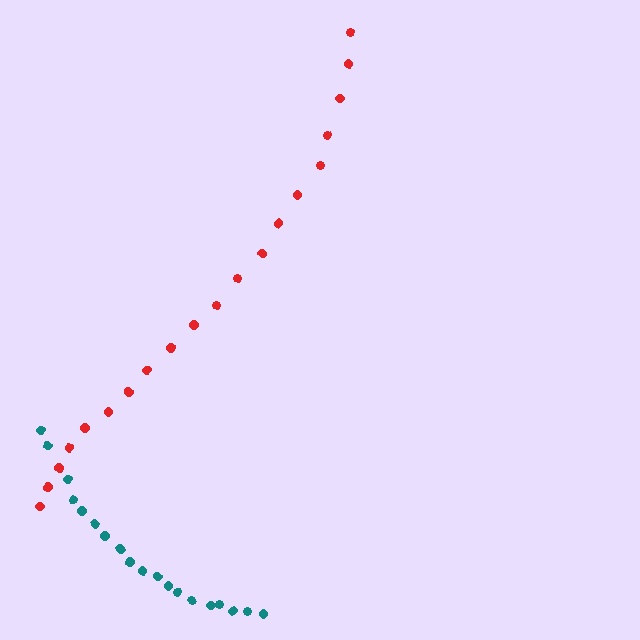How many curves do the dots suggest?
There are 2 distinct paths.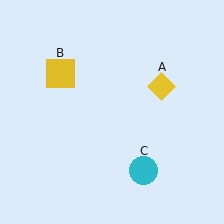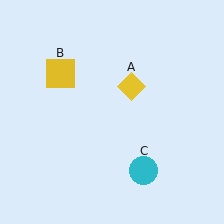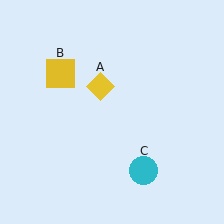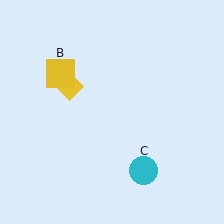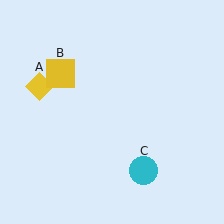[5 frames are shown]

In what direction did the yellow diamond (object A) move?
The yellow diamond (object A) moved left.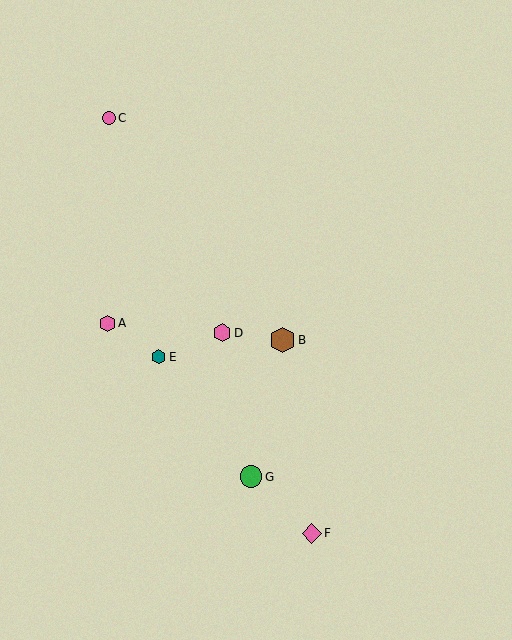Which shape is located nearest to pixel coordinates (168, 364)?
The teal hexagon (labeled E) at (159, 357) is nearest to that location.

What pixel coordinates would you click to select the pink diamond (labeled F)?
Click at (312, 533) to select the pink diamond F.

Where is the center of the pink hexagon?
The center of the pink hexagon is at (108, 323).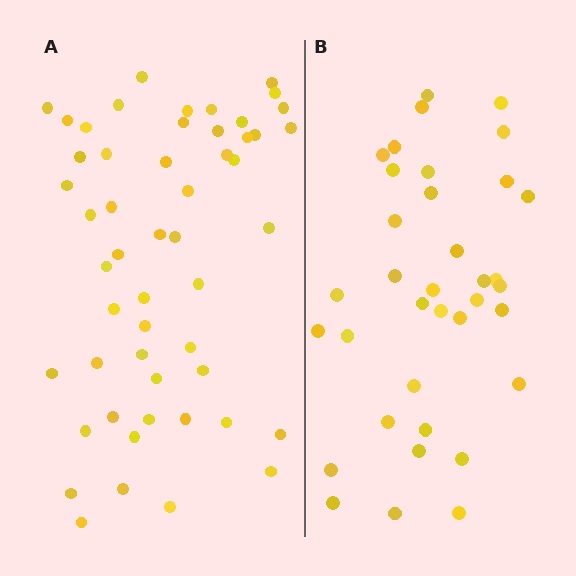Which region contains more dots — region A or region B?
Region A (the left region) has more dots.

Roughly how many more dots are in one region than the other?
Region A has approximately 15 more dots than region B.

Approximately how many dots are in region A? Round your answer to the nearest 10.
About 50 dots. (The exact count is 52, which rounds to 50.)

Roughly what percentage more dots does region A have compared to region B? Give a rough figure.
About 45% more.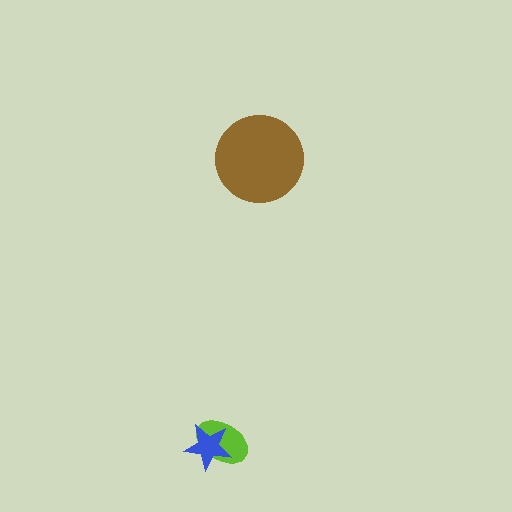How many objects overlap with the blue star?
1 object overlaps with the blue star.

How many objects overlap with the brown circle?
0 objects overlap with the brown circle.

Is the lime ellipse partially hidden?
Yes, it is partially covered by another shape.